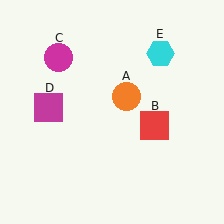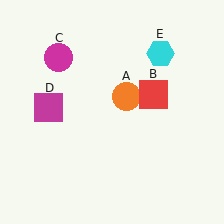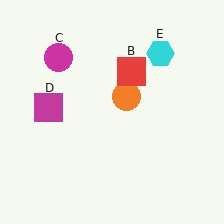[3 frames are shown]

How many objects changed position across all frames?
1 object changed position: red square (object B).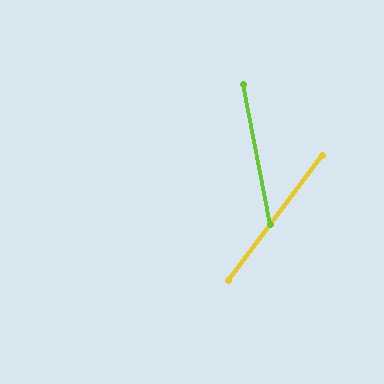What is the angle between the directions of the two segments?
Approximately 48 degrees.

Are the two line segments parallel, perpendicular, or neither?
Neither parallel nor perpendicular — they differ by about 48°.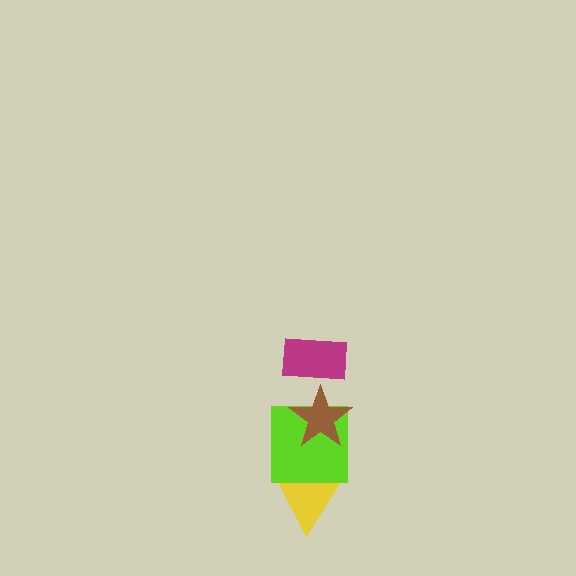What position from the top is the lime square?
The lime square is 3rd from the top.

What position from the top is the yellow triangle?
The yellow triangle is 4th from the top.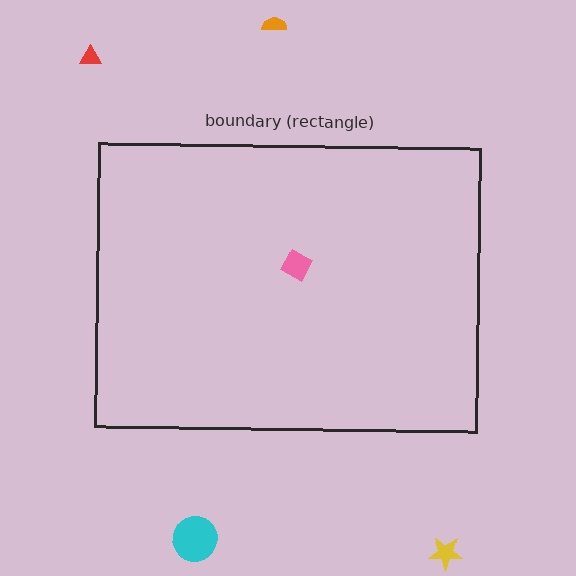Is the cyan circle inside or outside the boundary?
Outside.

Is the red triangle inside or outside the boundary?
Outside.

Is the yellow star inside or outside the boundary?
Outside.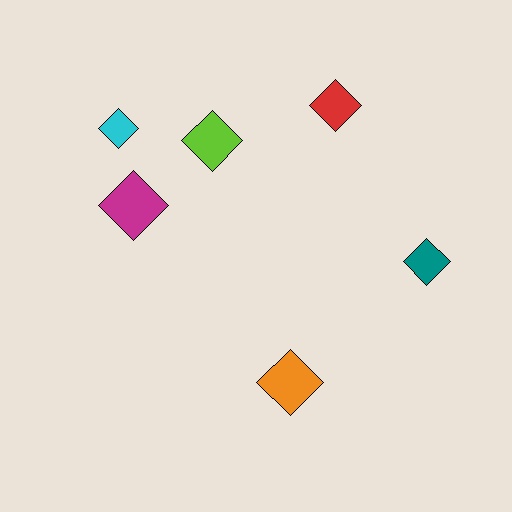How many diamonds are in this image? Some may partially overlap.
There are 6 diamonds.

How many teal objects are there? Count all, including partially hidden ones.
There is 1 teal object.